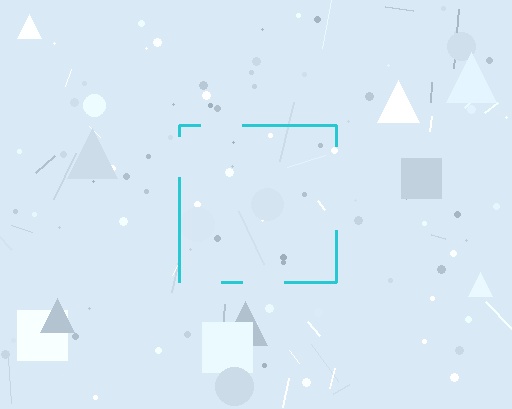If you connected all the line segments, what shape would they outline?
They would outline a square.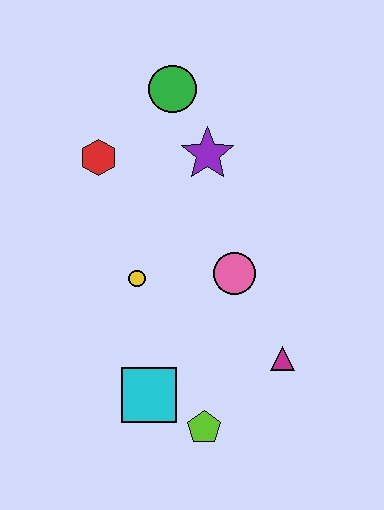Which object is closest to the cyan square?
The lime pentagon is closest to the cyan square.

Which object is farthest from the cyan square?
The green circle is farthest from the cyan square.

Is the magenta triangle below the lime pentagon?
No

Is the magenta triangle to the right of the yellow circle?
Yes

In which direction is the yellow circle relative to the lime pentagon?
The yellow circle is above the lime pentagon.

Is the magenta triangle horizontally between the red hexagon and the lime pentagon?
No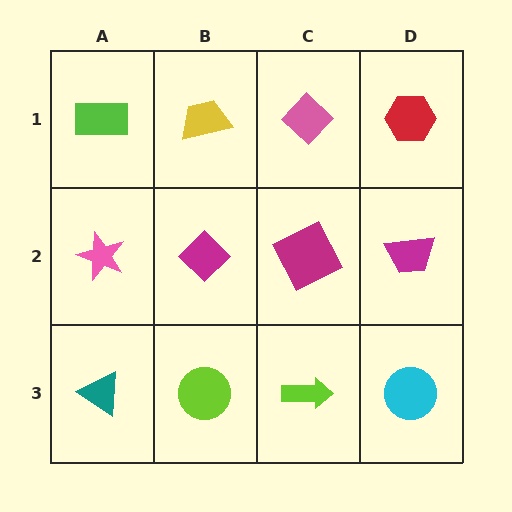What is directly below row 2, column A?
A teal triangle.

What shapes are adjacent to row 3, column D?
A magenta trapezoid (row 2, column D), a lime arrow (row 3, column C).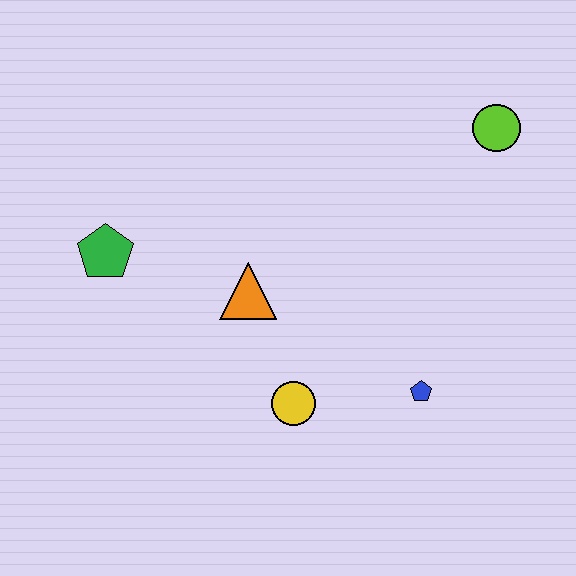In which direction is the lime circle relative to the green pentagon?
The lime circle is to the right of the green pentagon.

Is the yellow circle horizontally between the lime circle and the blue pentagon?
No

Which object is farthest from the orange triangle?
The lime circle is farthest from the orange triangle.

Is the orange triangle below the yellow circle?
No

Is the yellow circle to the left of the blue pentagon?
Yes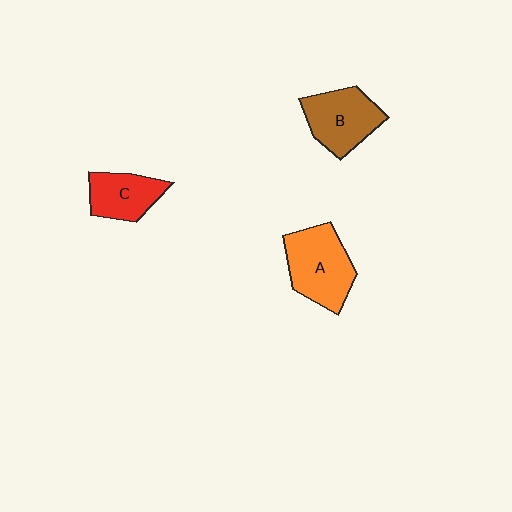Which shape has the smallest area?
Shape C (red).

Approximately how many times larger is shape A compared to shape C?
Approximately 1.4 times.